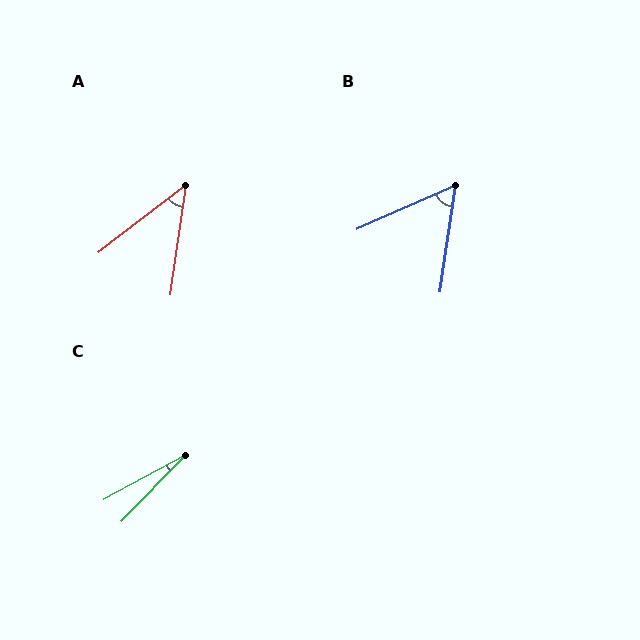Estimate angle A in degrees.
Approximately 44 degrees.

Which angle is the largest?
B, at approximately 58 degrees.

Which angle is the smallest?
C, at approximately 17 degrees.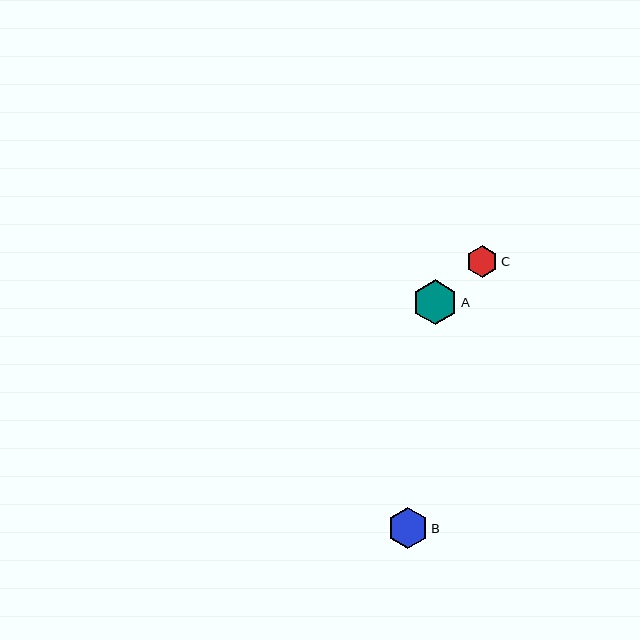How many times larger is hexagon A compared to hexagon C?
Hexagon A is approximately 1.4 times the size of hexagon C.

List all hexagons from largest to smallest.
From largest to smallest: A, B, C.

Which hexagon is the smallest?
Hexagon C is the smallest with a size of approximately 32 pixels.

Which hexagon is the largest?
Hexagon A is the largest with a size of approximately 45 pixels.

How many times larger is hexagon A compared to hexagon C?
Hexagon A is approximately 1.4 times the size of hexagon C.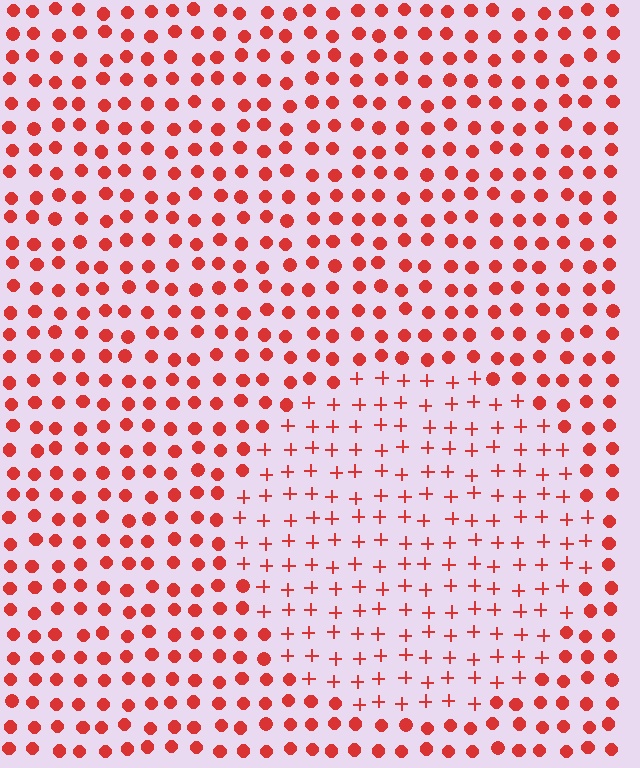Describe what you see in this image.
The image is filled with small red elements arranged in a uniform grid. A circle-shaped region contains plus signs, while the surrounding area contains circles. The boundary is defined purely by the change in element shape.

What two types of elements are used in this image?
The image uses plus signs inside the circle region and circles outside it.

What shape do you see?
I see a circle.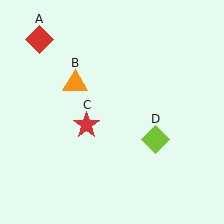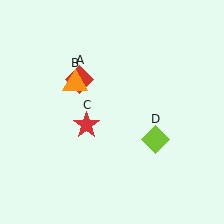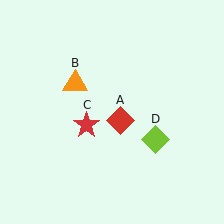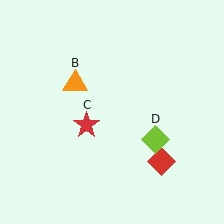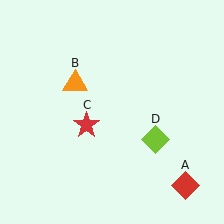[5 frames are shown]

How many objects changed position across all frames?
1 object changed position: red diamond (object A).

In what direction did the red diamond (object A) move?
The red diamond (object A) moved down and to the right.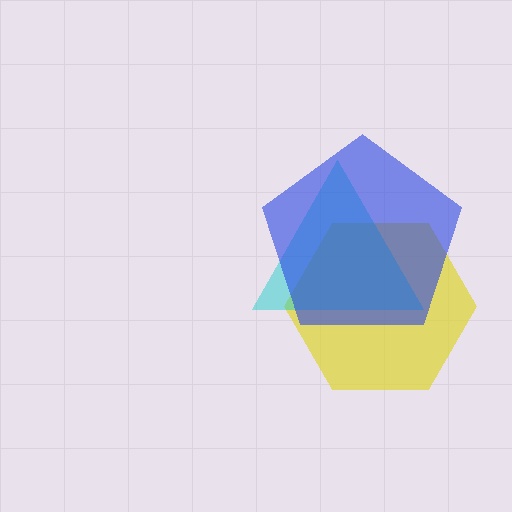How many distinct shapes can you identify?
There are 3 distinct shapes: a yellow hexagon, a cyan triangle, a blue pentagon.